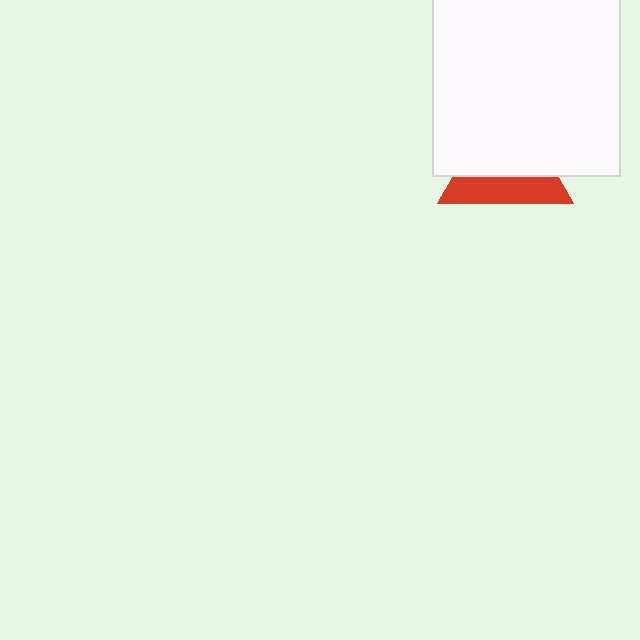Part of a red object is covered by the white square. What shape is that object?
It is a triangle.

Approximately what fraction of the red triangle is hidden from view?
Roughly 61% of the red triangle is hidden behind the white square.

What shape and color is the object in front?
The object in front is a white square.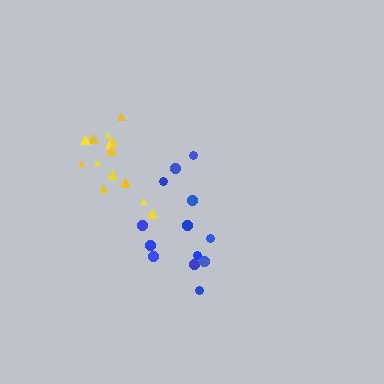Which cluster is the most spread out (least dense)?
Blue.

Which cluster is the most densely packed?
Yellow.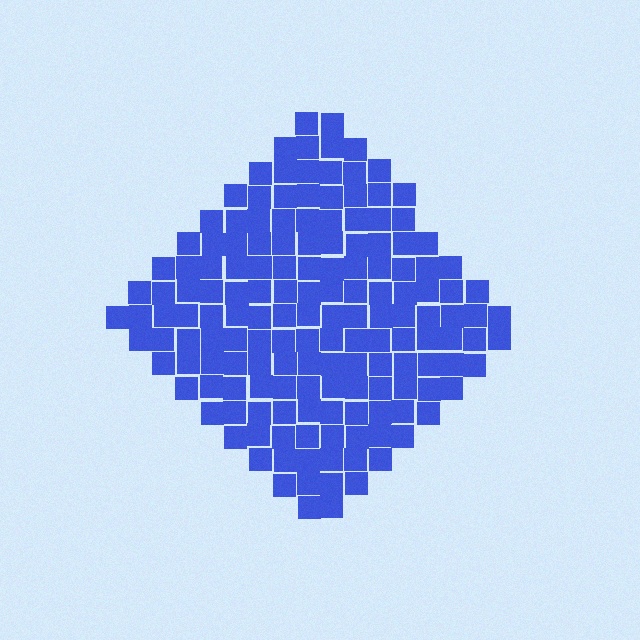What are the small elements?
The small elements are squares.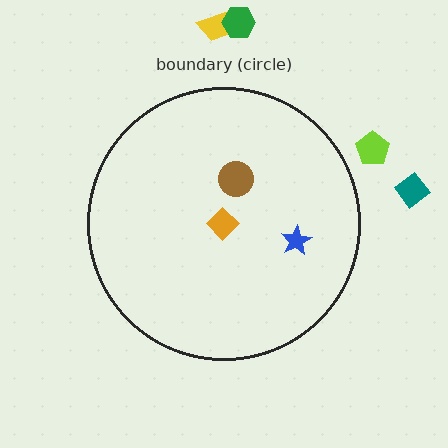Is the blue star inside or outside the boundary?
Inside.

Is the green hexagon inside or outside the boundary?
Outside.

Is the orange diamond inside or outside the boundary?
Inside.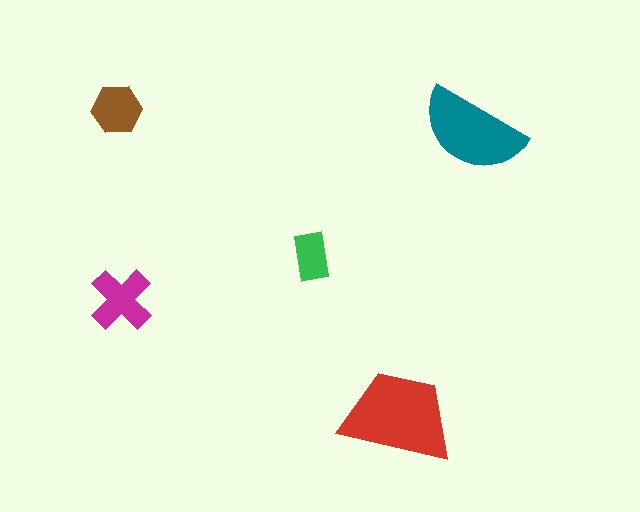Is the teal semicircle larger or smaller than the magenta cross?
Larger.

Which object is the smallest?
The green rectangle.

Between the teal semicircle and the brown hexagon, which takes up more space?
The teal semicircle.